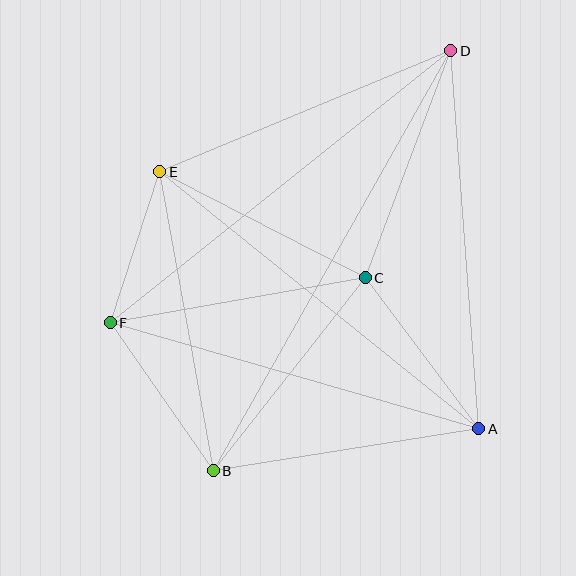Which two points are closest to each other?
Points E and F are closest to each other.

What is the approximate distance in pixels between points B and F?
The distance between B and F is approximately 180 pixels.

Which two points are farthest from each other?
Points B and D are farthest from each other.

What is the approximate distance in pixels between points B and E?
The distance between B and E is approximately 304 pixels.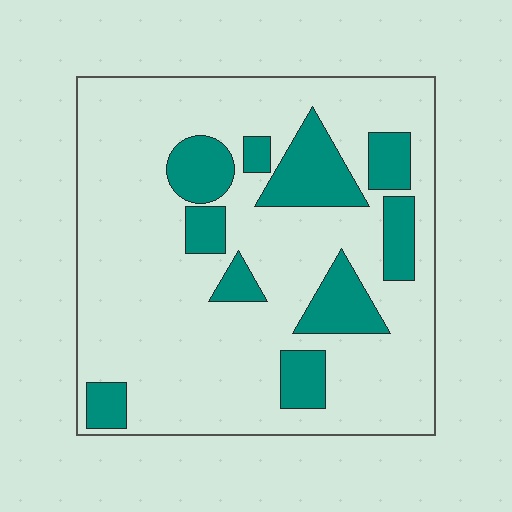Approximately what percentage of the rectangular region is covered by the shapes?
Approximately 20%.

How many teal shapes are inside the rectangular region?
10.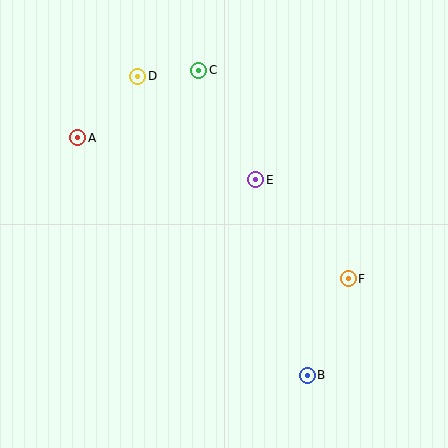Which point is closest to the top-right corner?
Point C is closest to the top-right corner.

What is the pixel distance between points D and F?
The distance between D and F is 292 pixels.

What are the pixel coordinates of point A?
Point A is at (78, 138).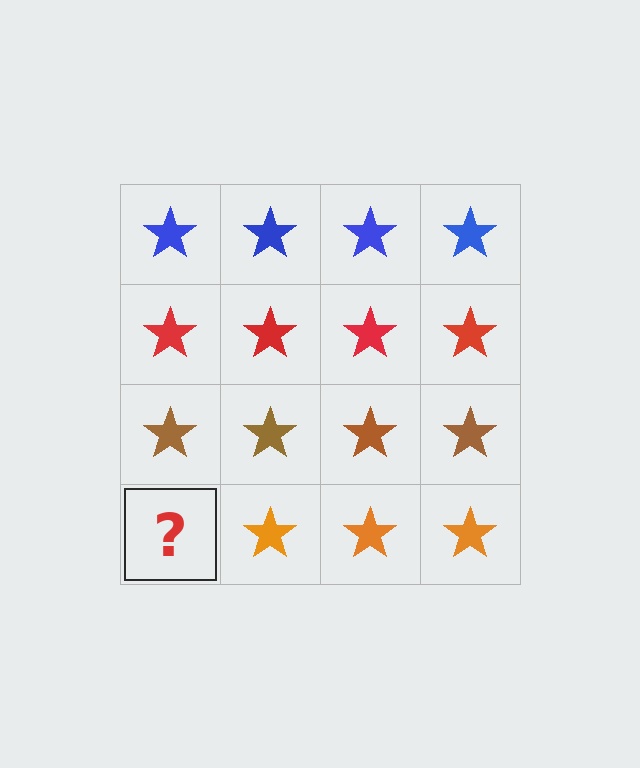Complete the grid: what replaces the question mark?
The question mark should be replaced with an orange star.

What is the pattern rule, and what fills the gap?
The rule is that each row has a consistent color. The gap should be filled with an orange star.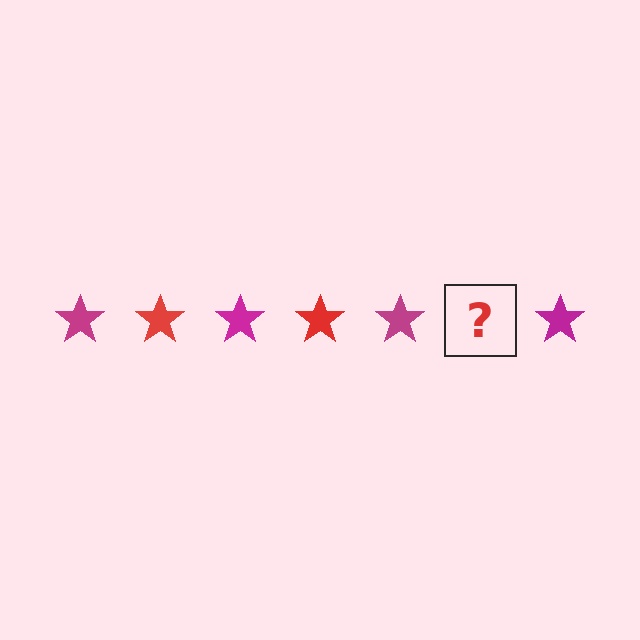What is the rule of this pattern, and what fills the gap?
The rule is that the pattern cycles through magenta, red stars. The gap should be filled with a red star.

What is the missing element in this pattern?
The missing element is a red star.